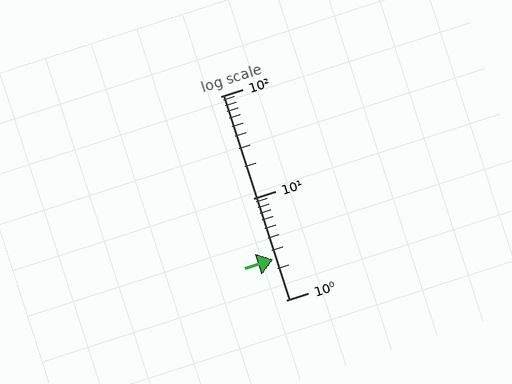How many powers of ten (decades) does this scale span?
The scale spans 2 decades, from 1 to 100.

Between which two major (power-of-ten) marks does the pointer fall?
The pointer is between 1 and 10.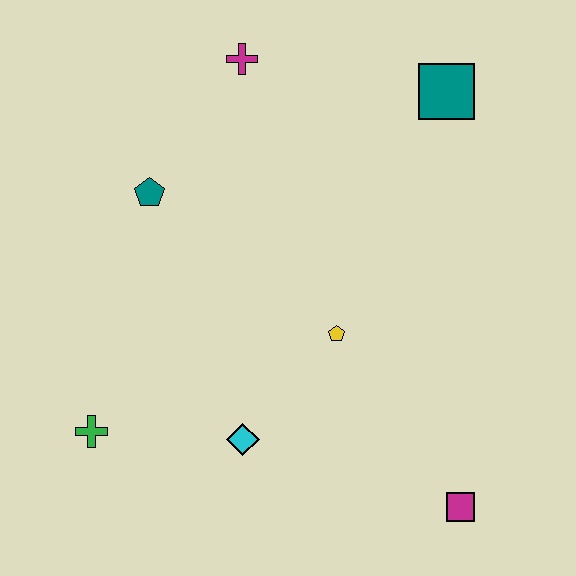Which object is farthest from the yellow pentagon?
The magenta cross is farthest from the yellow pentagon.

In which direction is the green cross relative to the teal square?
The green cross is to the left of the teal square.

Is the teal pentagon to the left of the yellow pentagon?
Yes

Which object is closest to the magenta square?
The yellow pentagon is closest to the magenta square.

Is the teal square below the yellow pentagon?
No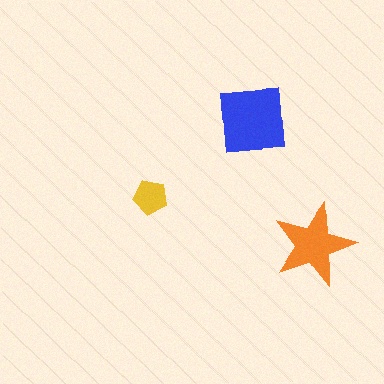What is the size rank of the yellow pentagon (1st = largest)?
3rd.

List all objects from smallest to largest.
The yellow pentagon, the orange star, the blue square.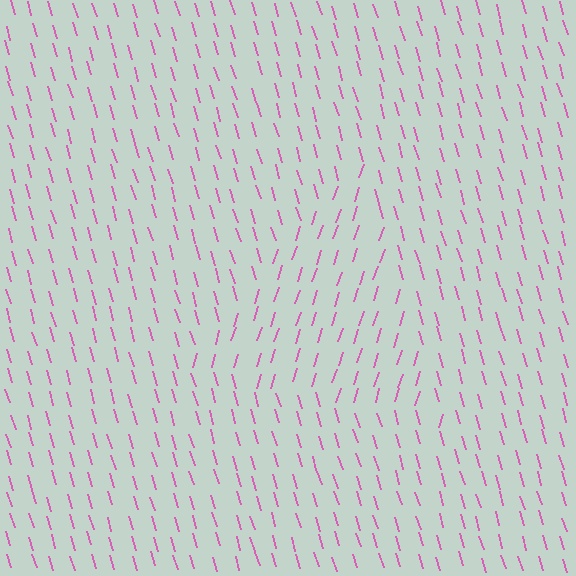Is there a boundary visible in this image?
Yes, there is a texture boundary formed by a change in line orientation.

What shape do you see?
I see a triangle.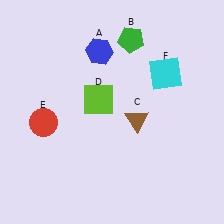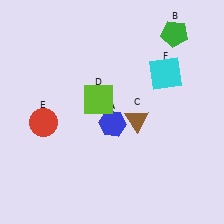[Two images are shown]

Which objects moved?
The objects that moved are: the blue hexagon (A), the green pentagon (B).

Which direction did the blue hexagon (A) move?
The blue hexagon (A) moved down.